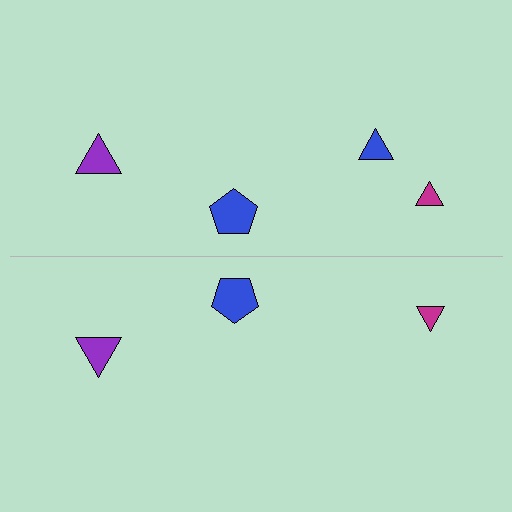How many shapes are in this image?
There are 7 shapes in this image.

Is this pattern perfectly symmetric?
No, the pattern is not perfectly symmetric. A blue triangle is missing from the bottom side.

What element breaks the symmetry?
A blue triangle is missing from the bottom side.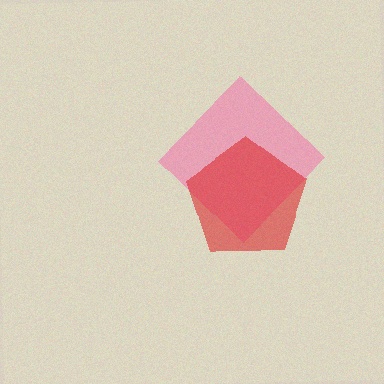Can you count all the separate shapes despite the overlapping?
Yes, there are 2 separate shapes.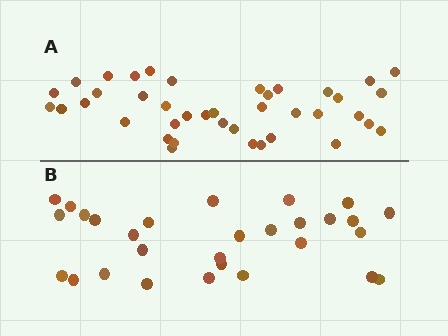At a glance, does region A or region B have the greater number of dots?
Region A (the top region) has more dots.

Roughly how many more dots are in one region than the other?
Region A has roughly 12 or so more dots than region B.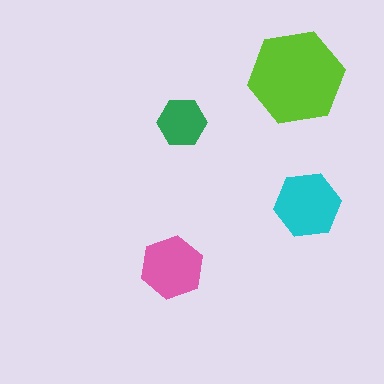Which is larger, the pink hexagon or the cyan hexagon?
The cyan one.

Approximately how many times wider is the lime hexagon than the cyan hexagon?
About 1.5 times wider.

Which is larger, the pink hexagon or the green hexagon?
The pink one.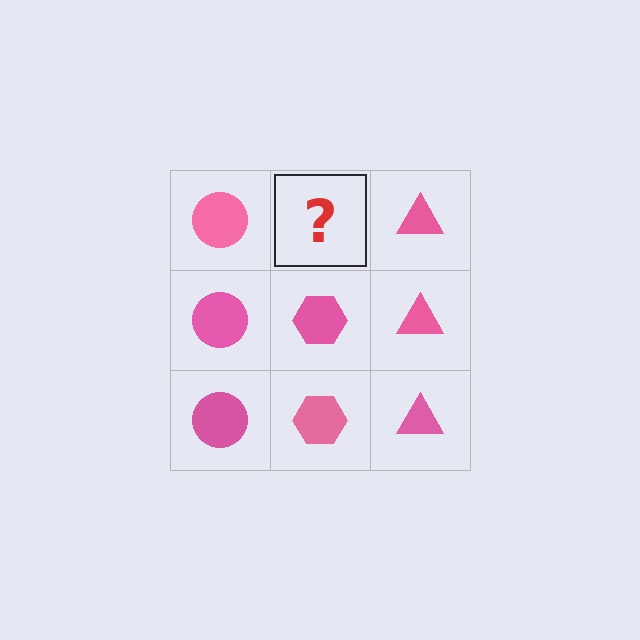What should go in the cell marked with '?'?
The missing cell should contain a pink hexagon.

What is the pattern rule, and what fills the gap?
The rule is that each column has a consistent shape. The gap should be filled with a pink hexagon.